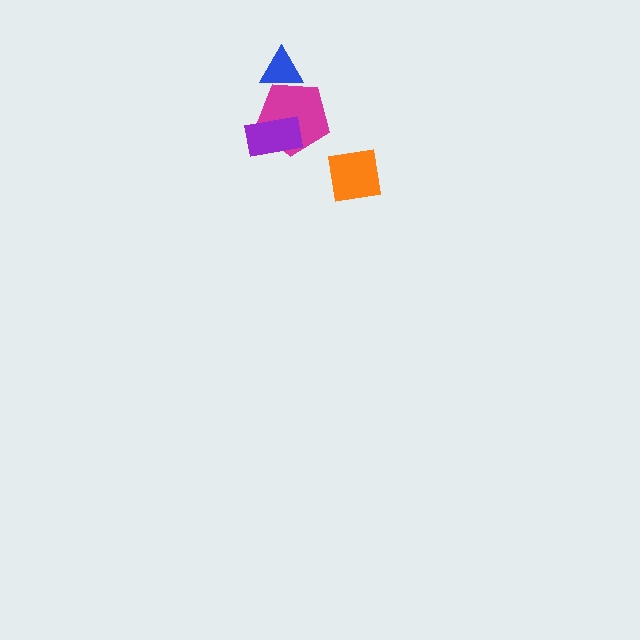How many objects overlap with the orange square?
0 objects overlap with the orange square.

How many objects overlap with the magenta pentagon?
2 objects overlap with the magenta pentagon.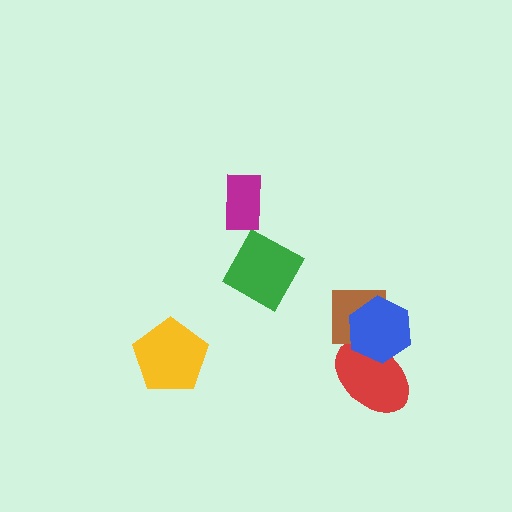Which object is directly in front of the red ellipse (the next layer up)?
The brown square is directly in front of the red ellipse.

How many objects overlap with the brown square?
2 objects overlap with the brown square.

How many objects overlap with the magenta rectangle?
0 objects overlap with the magenta rectangle.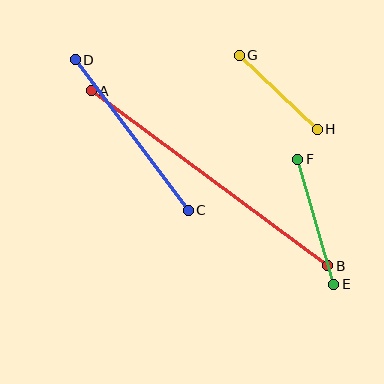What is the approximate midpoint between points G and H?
The midpoint is at approximately (278, 92) pixels.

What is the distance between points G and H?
The distance is approximately 108 pixels.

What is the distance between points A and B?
The distance is approximately 295 pixels.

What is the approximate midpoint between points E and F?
The midpoint is at approximately (316, 222) pixels.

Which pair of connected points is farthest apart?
Points A and B are farthest apart.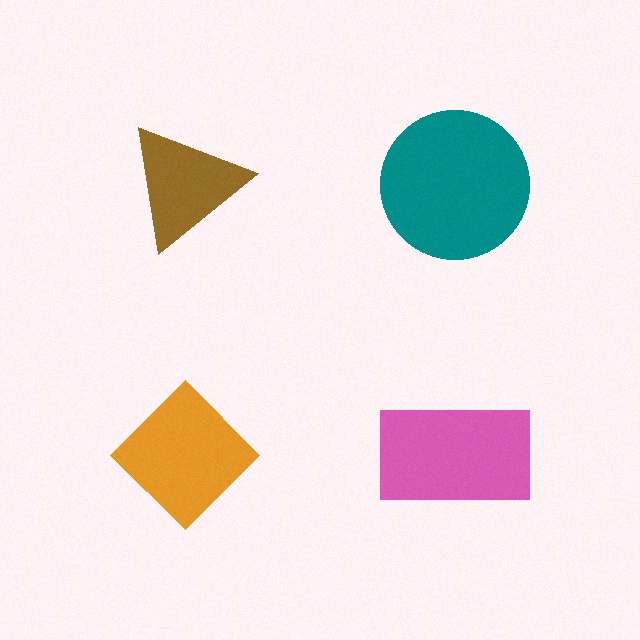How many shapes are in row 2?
2 shapes.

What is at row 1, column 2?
A teal circle.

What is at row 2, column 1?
An orange diamond.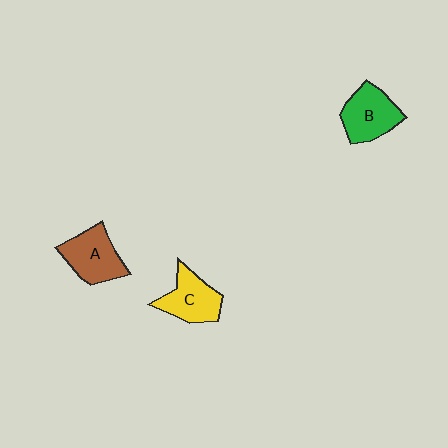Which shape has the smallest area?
Shape C (yellow).